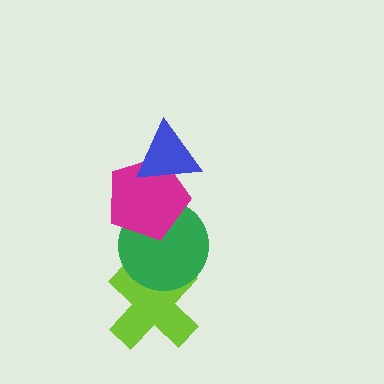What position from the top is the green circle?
The green circle is 3rd from the top.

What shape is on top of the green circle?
The magenta pentagon is on top of the green circle.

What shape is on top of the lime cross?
The green circle is on top of the lime cross.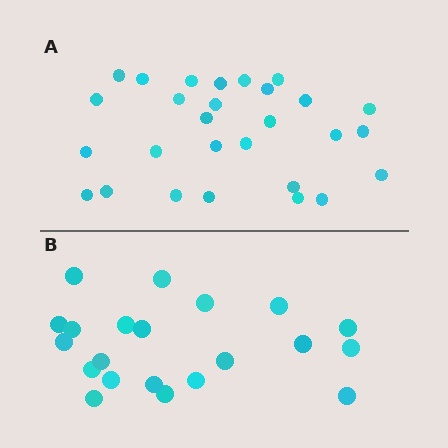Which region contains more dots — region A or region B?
Region A (the top region) has more dots.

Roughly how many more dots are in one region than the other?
Region A has roughly 8 or so more dots than region B.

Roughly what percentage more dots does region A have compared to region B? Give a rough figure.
About 35% more.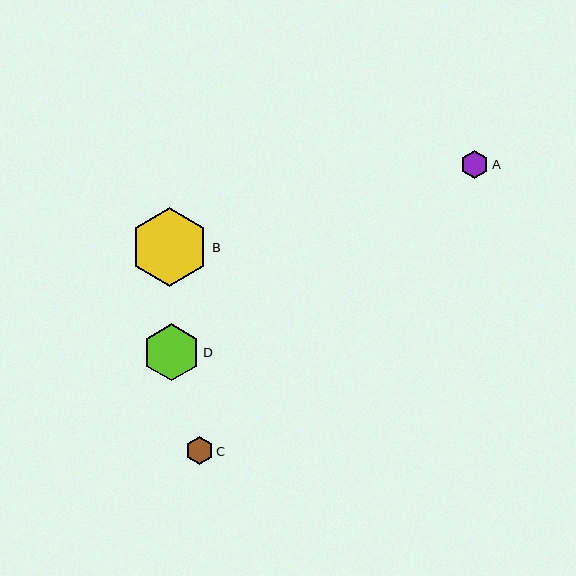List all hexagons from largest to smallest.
From largest to smallest: B, D, C, A.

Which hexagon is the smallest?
Hexagon A is the smallest with a size of approximately 28 pixels.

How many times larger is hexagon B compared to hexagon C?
Hexagon B is approximately 2.8 times the size of hexagon C.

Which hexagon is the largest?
Hexagon B is the largest with a size of approximately 79 pixels.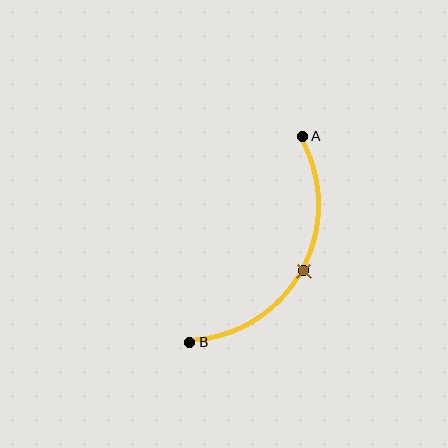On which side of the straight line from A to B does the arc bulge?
The arc bulges to the right of the straight line connecting A and B.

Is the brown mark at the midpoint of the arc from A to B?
Yes. The brown mark lies on the arc at equal arc-length from both A and B — it is the arc midpoint.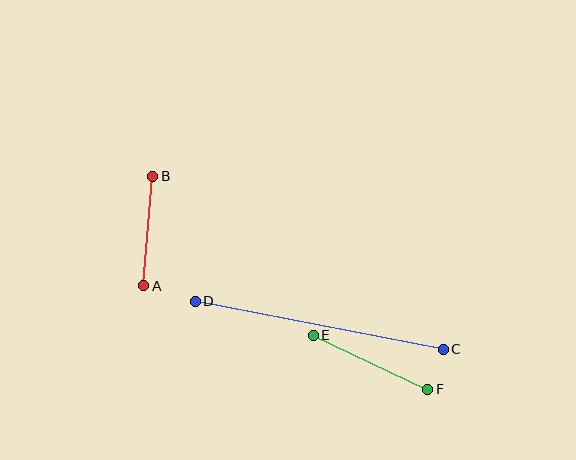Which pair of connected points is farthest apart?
Points C and D are farthest apart.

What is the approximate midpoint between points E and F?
The midpoint is at approximately (370, 362) pixels.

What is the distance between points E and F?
The distance is approximately 127 pixels.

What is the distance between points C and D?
The distance is approximately 253 pixels.